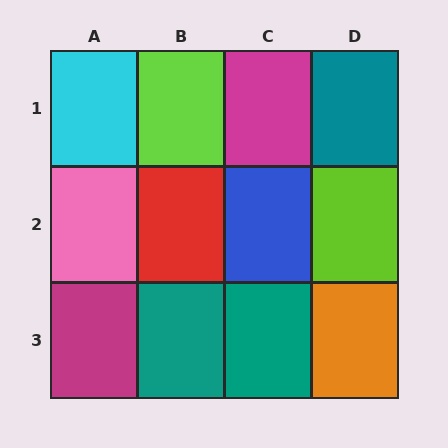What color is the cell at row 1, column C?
Magenta.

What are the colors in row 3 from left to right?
Magenta, teal, teal, orange.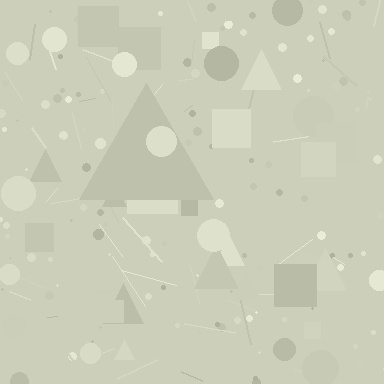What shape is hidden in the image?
A triangle is hidden in the image.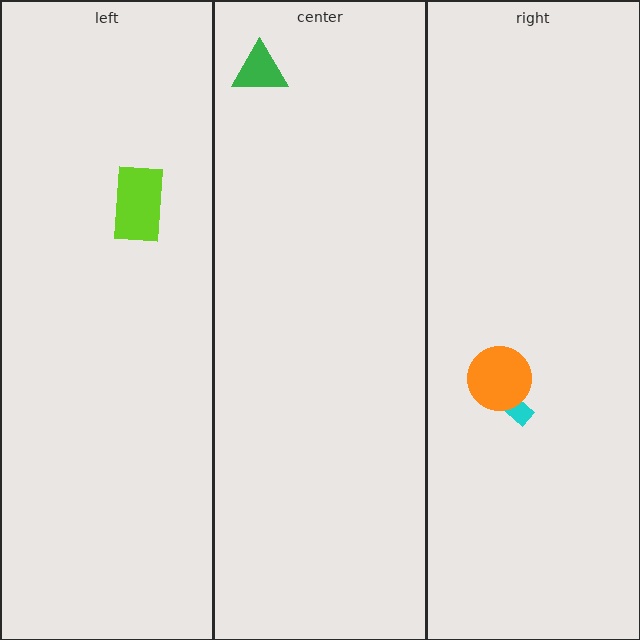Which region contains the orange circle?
The right region.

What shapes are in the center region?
The green triangle.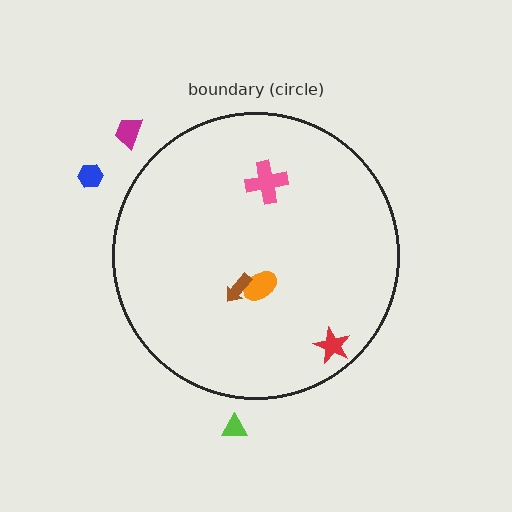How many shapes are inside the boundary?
4 inside, 3 outside.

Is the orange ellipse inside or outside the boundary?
Inside.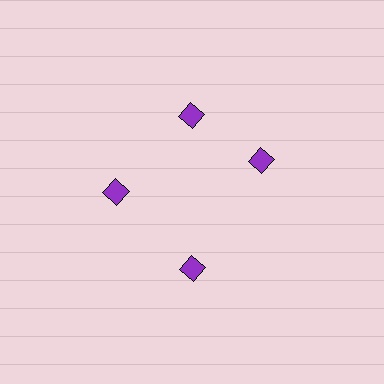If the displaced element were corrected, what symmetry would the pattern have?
It would have 4-fold rotational symmetry — the pattern would map onto itself every 90 degrees.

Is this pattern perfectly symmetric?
No. The 4 purple diamonds are arranged in a ring, but one element near the 3 o'clock position is rotated out of alignment along the ring, breaking the 4-fold rotational symmetry.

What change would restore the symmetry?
The symmetry would be restored by rotating it back into even spacing with its neighbors so that all 4 diamonds sit at equal angles and equal distance from the center.